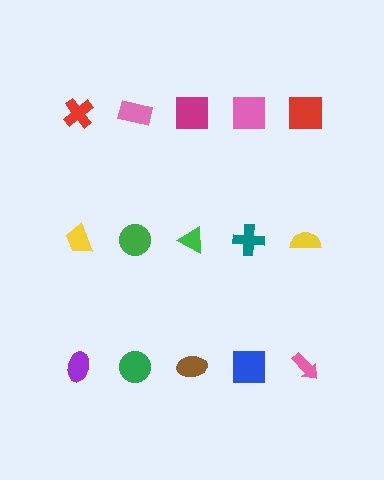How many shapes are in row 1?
5 shapes.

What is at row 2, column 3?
A green triangle.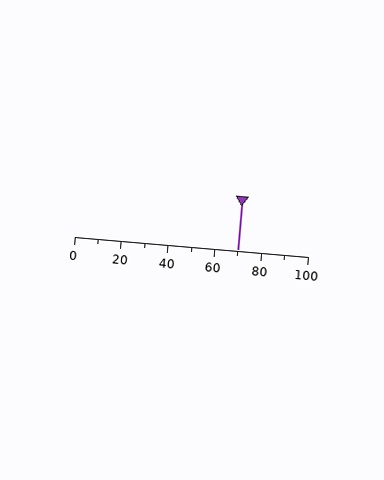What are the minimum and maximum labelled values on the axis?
The axis runs from 0 to 100.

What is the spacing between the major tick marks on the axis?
The major ticks are spaced 20 apart.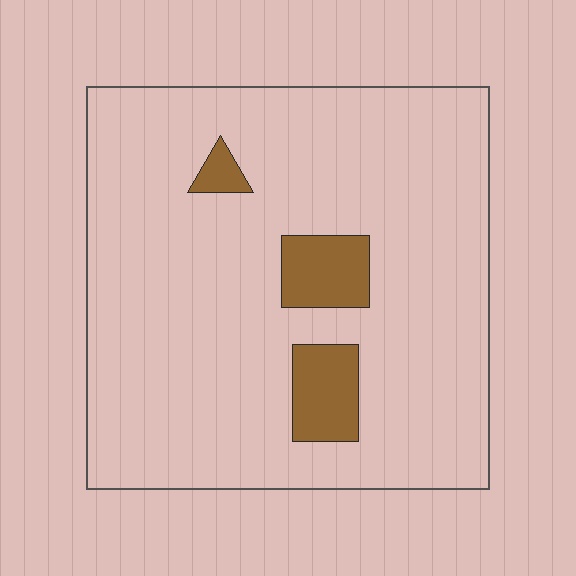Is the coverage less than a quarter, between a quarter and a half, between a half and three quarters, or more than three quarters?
Less than a quarter.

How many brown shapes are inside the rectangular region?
3.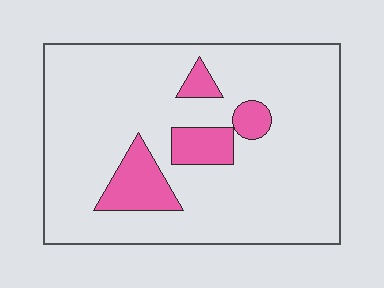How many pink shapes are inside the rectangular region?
4.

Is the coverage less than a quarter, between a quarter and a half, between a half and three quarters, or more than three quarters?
Less than a quarter.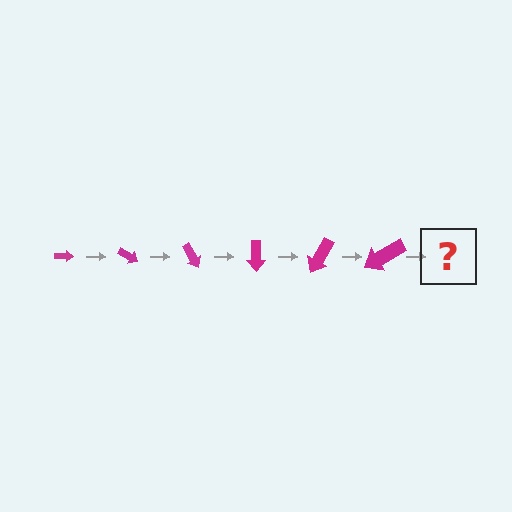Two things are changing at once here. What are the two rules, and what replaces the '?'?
The two rules are that the arrow grows larger each step and it rotates 30 degrees each step. The '?' should be an arrow, larger than the previous one and rotated 180 degrees from the start.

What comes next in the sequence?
The next element should be an arrow, larger than the previous one and rotated 180 degrees from the start.